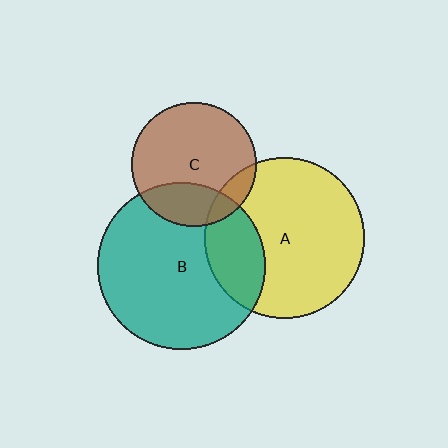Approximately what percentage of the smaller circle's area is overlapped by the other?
Approximately 25%.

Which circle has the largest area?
Circle B (teal).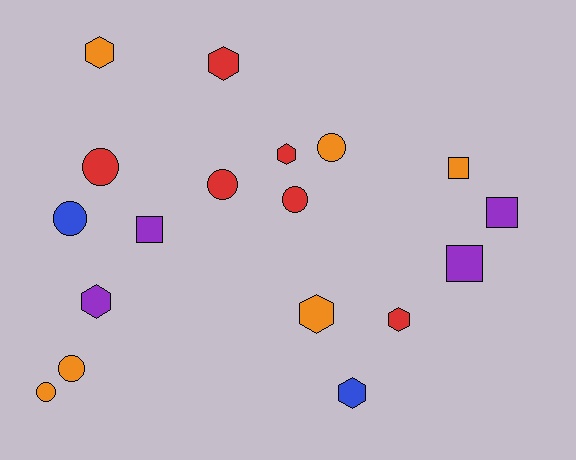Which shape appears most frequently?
Circle, with 7 objects.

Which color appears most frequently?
Red, with 6 objects.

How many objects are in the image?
There are 18 objects.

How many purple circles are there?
There are no purple circles.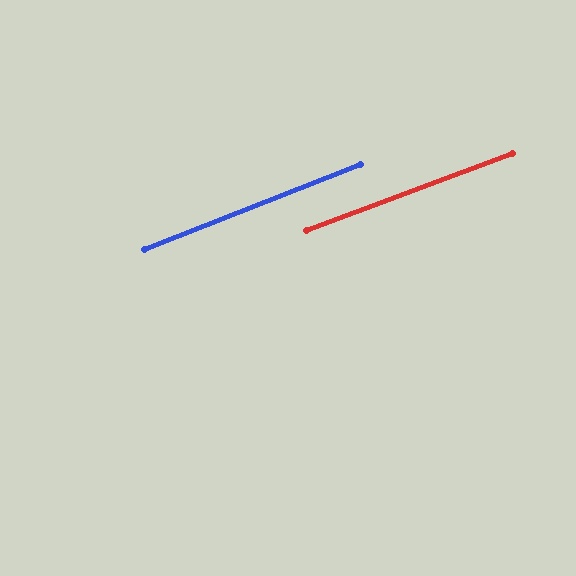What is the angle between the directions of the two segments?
Approximately 1 degree.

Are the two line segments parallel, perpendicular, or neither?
Parallel — their directions differ by only 0.9°.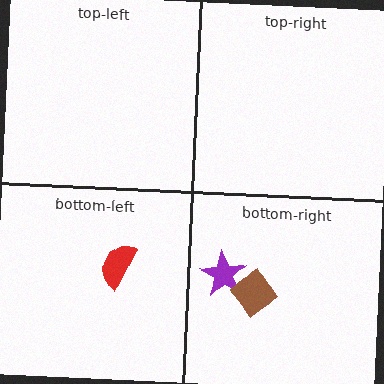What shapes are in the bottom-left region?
The red semicircle.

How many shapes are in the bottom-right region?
2.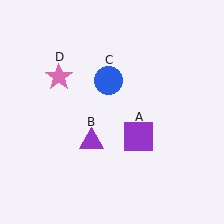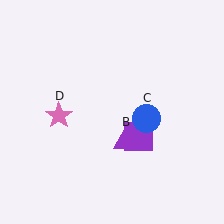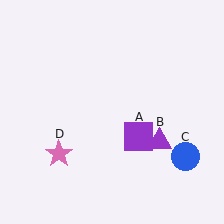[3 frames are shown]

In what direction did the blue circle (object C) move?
The blue circle (object C) moved down and to the right.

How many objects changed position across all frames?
3 objects changed position: purple triangle (object B), blue circle (object C), pink star (object D).